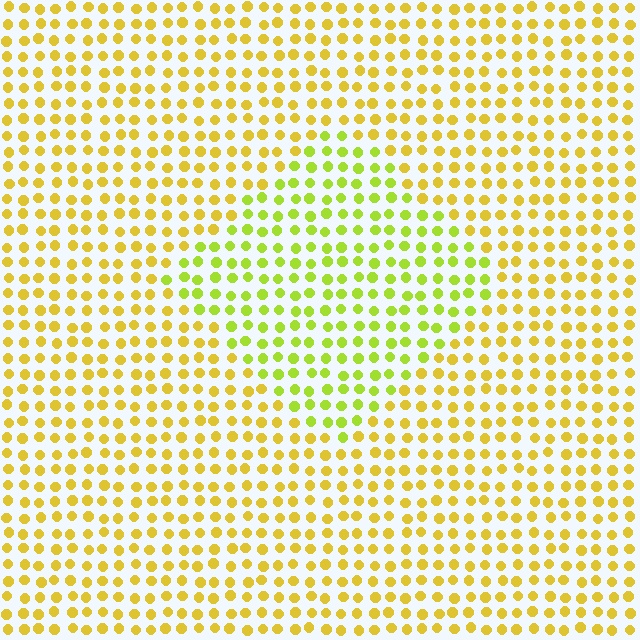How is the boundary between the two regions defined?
The boundary is defined purely by a slight shift in hue (about 30 degrees). Spacing, size, and orientation are identical on both sides.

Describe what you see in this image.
The image is filled with small yellow elements in a uniform arrangement. A diamond-shaped region is visible where the elements are tinted to a slightly different hue, forming a subtle color boundary.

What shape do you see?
I see a diamond.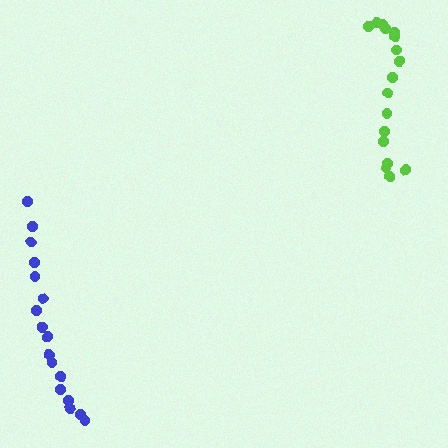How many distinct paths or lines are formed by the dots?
There are 2 distinct paths.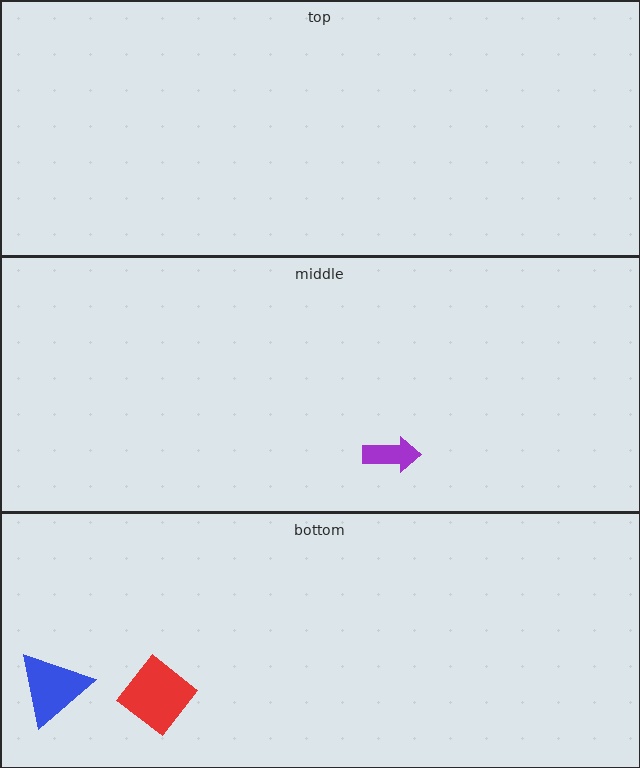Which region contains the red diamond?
The bottom region.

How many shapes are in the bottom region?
2.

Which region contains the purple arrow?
The middle region.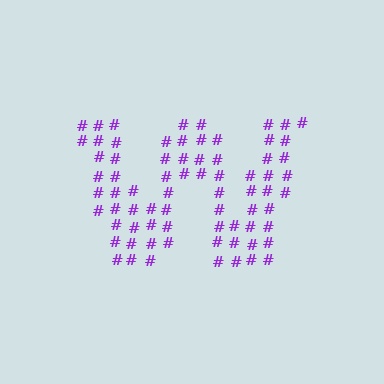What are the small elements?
The small elements are hash symbols.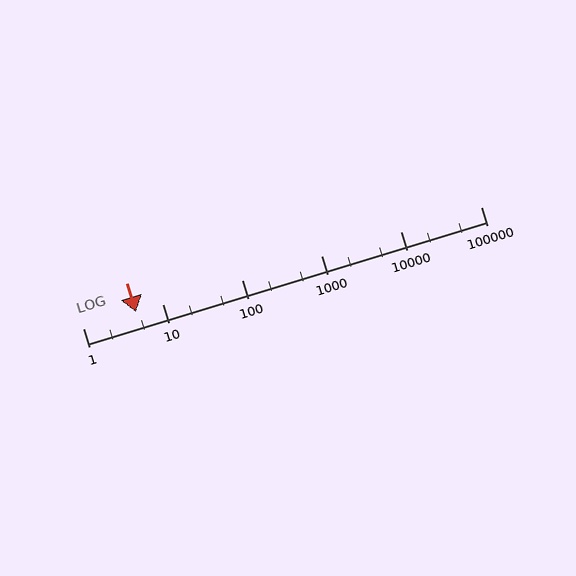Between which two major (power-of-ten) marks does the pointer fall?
The pointer is between 1 and 10.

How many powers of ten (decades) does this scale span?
The scale spans 5 decades, from 1 to 100000.